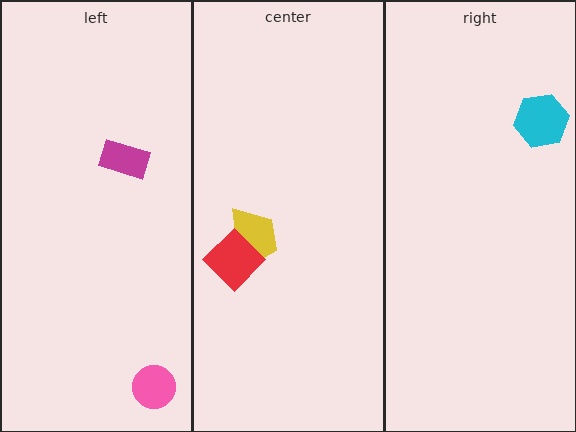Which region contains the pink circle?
The left region.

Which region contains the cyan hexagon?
The right region.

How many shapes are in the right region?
1.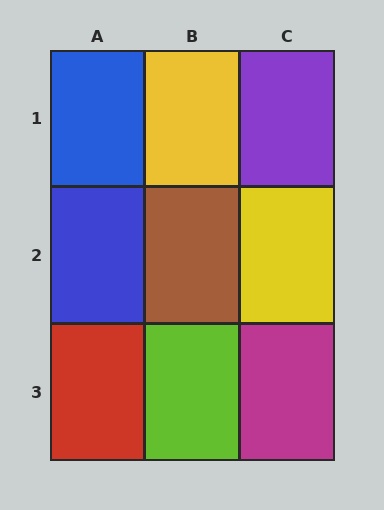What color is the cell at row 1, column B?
Yellow.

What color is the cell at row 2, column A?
Blue.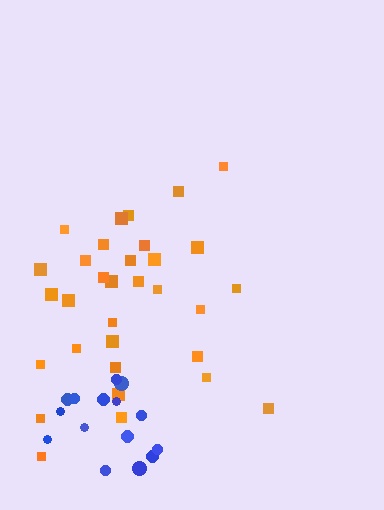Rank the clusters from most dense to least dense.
blue, orange.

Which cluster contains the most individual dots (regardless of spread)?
Orange (32).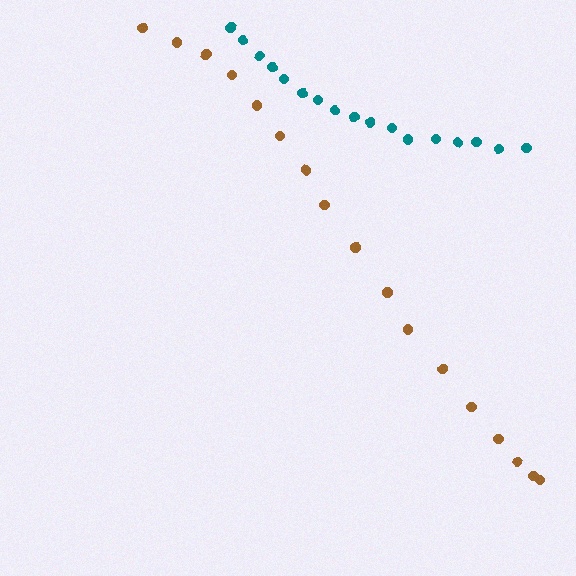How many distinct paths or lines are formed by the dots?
There are 2 distinct paths.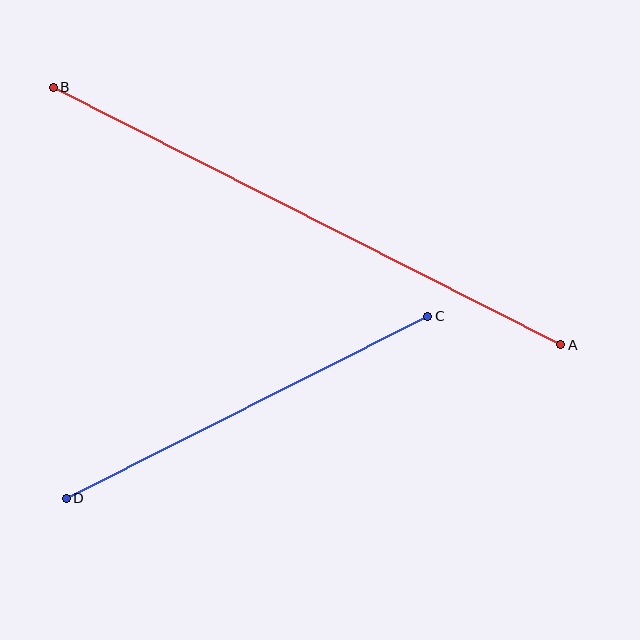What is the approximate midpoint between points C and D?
The midpoint is at approximately (247, 407) pixels.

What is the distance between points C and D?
The distance is approximately 405 pixels.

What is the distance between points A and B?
The distance is approximately 569 pixels.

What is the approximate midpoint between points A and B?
The midpoint is at approximately (307, 216) pixels.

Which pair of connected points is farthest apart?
Points A and B are farthest apart.